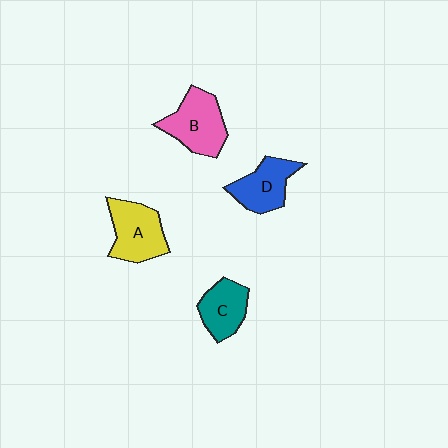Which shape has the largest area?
Shape B (pink).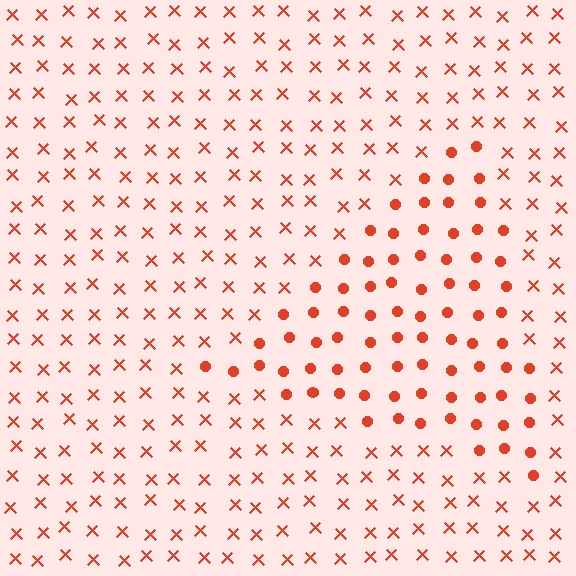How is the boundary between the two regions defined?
The boundary is defined by a change in element shape: circles inside vs. X marks outside. All elements share the same color and spacing.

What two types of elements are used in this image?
The image uses circles inside the triangle region and X marks outside it.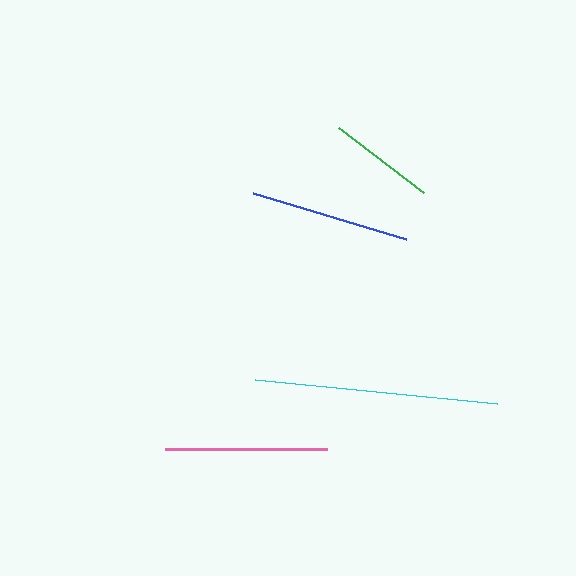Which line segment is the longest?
The cyan line is the longest at approximately 243 pixels.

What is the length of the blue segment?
The blue segment is approximately 161 pixels long.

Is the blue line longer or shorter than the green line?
The blue line is longer than the green line.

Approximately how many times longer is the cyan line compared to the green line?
The cyan line is approximately 2.3 times the length of the green line.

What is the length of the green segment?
The green segment is approximately 107 pixels long.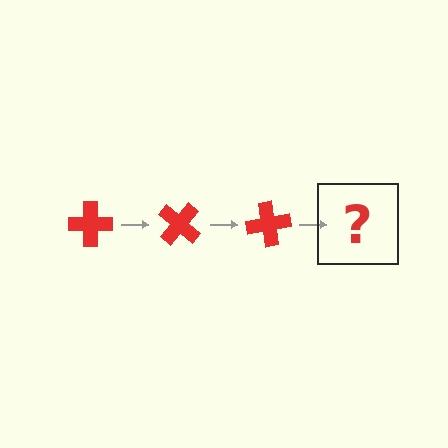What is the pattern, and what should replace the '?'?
The pattern is that the cross rotates 40 degrees each step. The '?' should be a red cross rotated 120 degrees.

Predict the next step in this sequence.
The next step is a red cross rotated 120 degrees.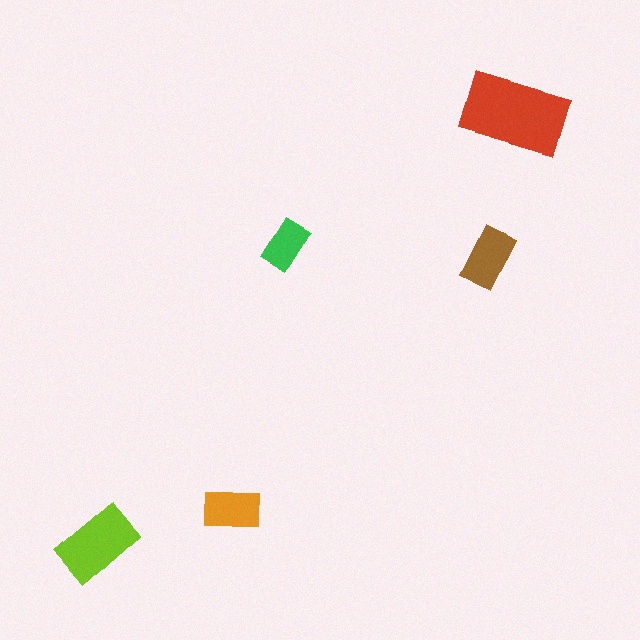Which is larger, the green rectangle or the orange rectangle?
The orange one.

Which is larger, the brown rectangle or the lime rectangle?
The lime one.